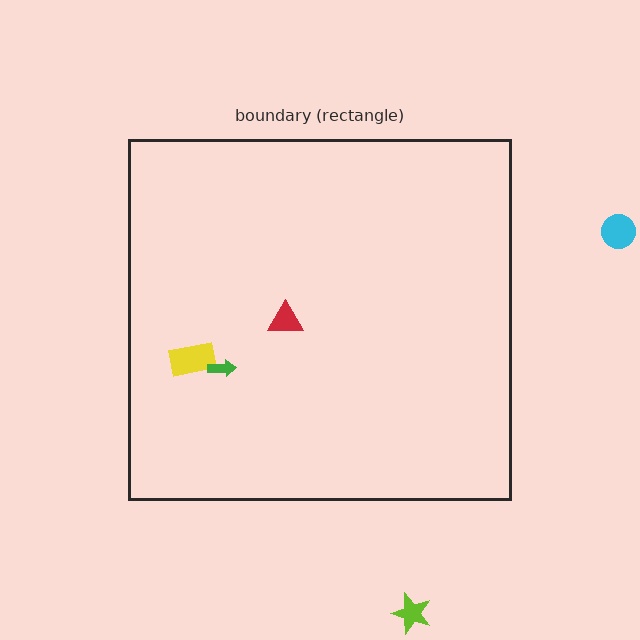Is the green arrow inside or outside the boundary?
Inside.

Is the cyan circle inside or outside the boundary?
Outside.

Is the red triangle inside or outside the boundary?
Inside.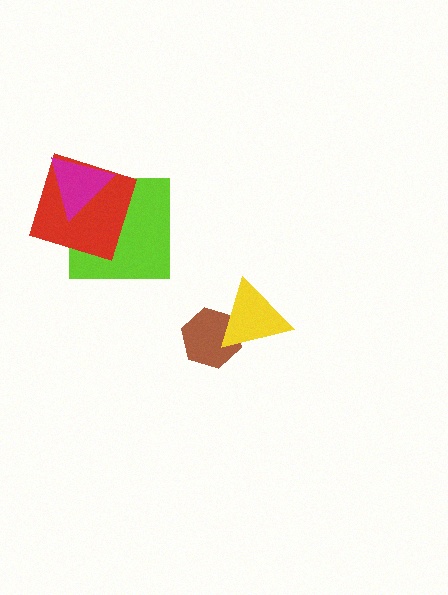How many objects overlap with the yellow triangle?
1 object overlaps with the yellow triangle.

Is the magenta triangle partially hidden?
No, no other shape covers it.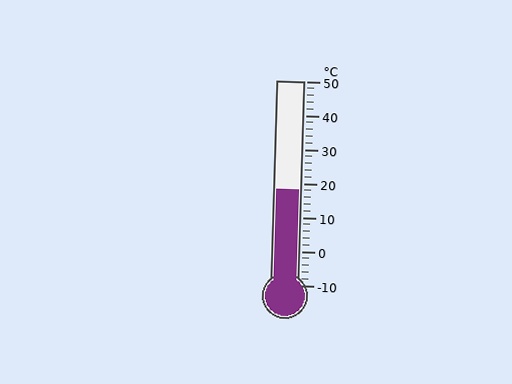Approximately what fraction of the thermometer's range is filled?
The thermometer is filled to approximately 45% of its range.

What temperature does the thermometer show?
The thermometer shows approximately 18°C.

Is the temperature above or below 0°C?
The temperature is above 0°C.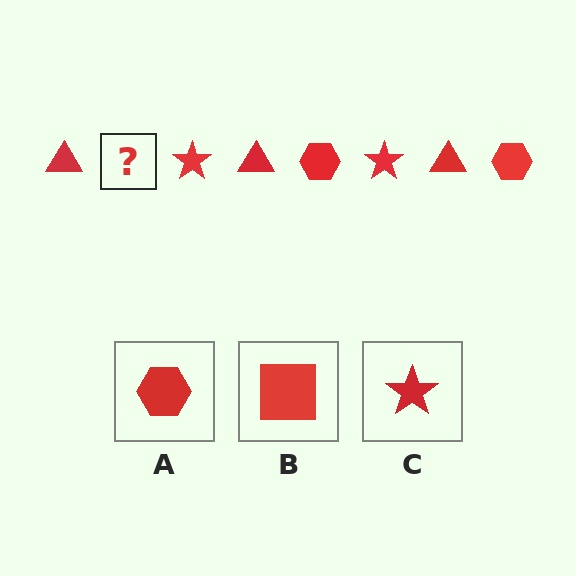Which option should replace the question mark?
Option A.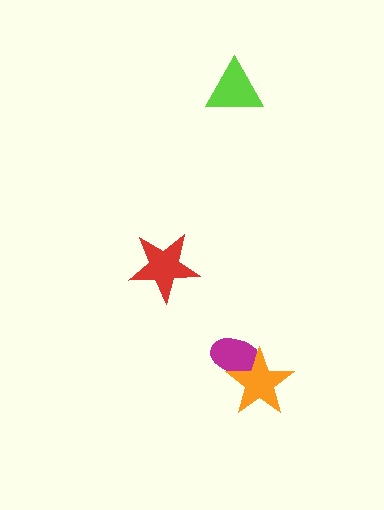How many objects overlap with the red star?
0 objects overlap with the red star.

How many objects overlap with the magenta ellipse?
1 object overlaps with the magenta ellipse.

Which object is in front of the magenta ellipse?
The orange star is in front of the magenta ellipse.